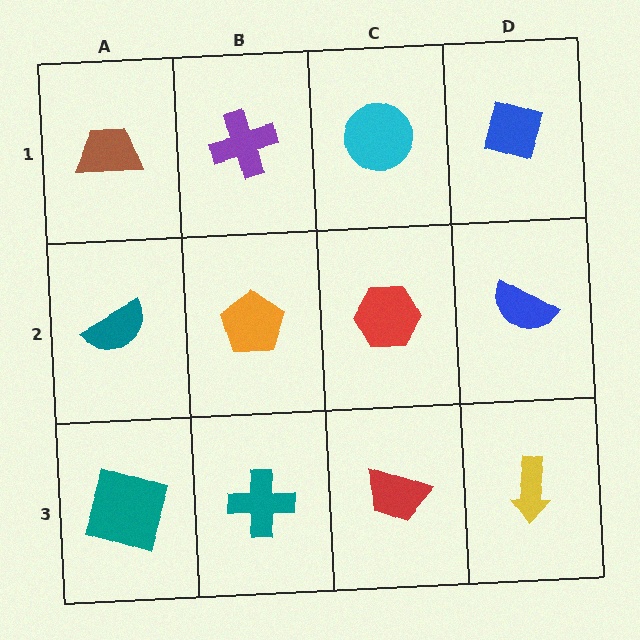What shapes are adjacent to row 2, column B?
A purple cross (row 1, column B), a teal cross (row 3, column B), a teal semicircle (row 2, column A), a red hexagon (row 2, column C).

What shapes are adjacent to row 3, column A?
A teal semicircle (row 2, column A), a teal cross (row 3, column B).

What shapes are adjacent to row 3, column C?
A red hexagon (row 2, column C), a teal cross (row 3, column B), a yellow arrow (row 3, column D).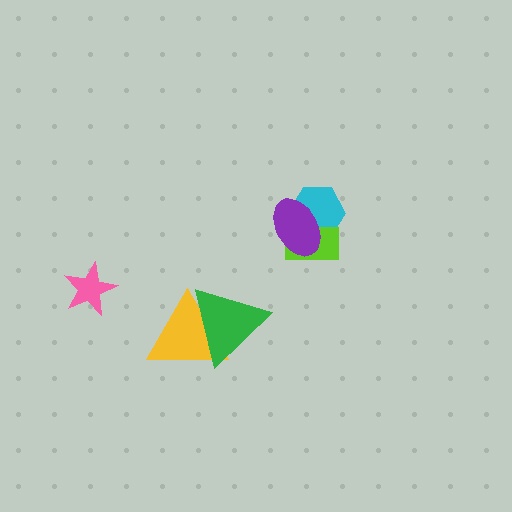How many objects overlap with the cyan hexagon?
2 objects overlap with the cyan hexagon.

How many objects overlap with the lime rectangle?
2 objects overlap with the lime rectangle.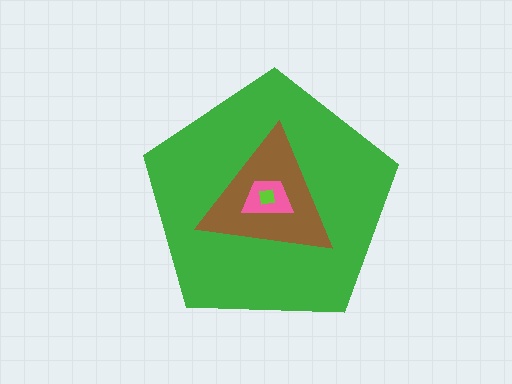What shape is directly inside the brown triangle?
The pink trapezoid.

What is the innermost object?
The lime square.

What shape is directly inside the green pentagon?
The brown triangle.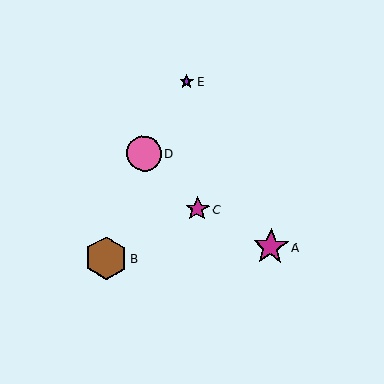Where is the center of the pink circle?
The center of the pink circle is at (144, 154).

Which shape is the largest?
The brown hexagon (labeled B) is the largest.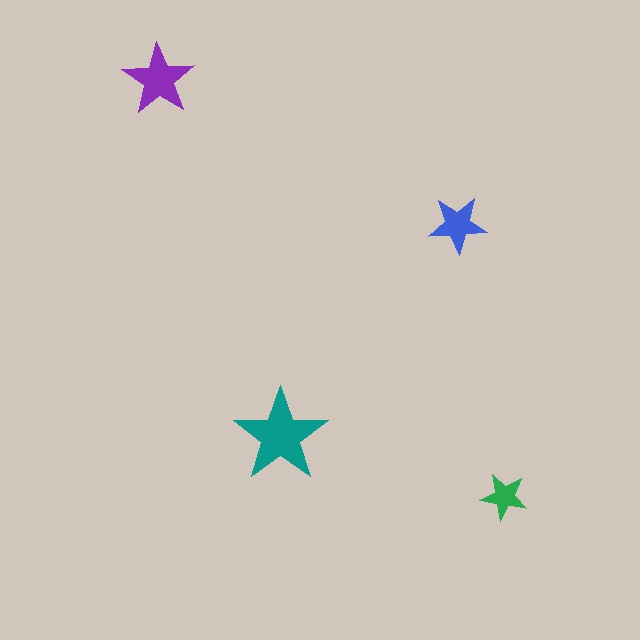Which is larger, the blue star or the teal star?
The teal one.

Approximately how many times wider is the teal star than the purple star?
About 1.5 times wider.